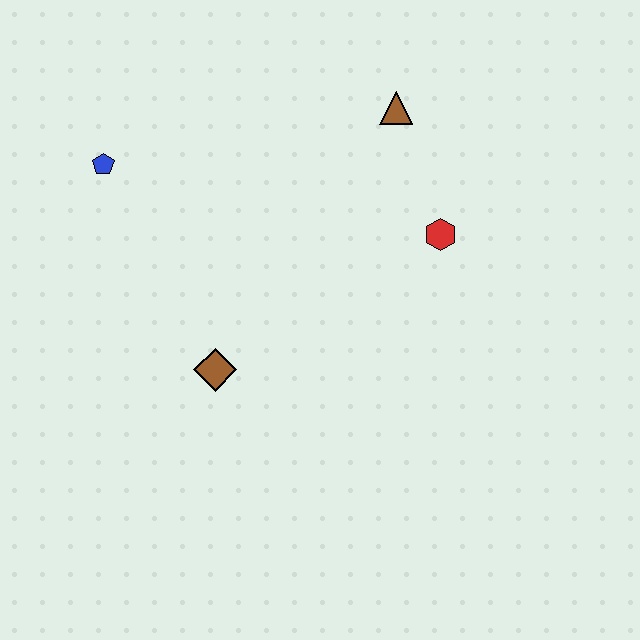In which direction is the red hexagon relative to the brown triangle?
The red hexagon is below the brown triangle.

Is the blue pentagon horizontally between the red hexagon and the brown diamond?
No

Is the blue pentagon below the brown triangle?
Yes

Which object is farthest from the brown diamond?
The brown triangle is farthest from the brown diamond.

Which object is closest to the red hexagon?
The brown triangle is closest to the red hexagon.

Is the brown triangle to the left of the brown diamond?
No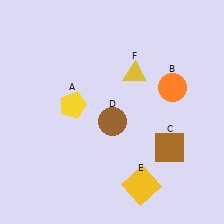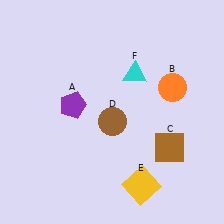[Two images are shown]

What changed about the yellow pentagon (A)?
In Image 1, A is yellow. In Image 2, it changed to purple.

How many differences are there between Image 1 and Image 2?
There are 2 differences between the two images.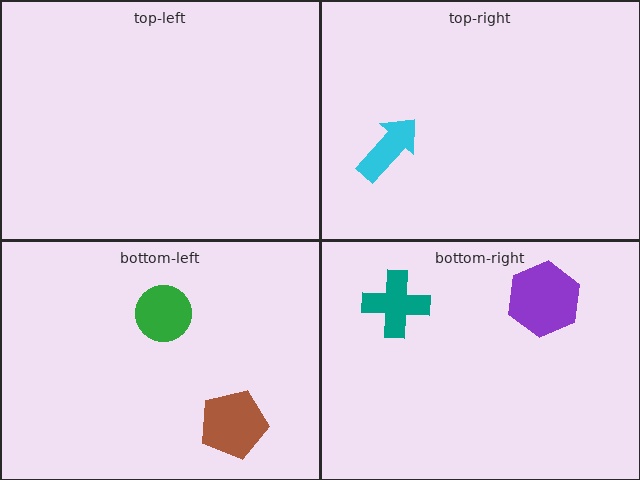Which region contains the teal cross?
The bottom-right region.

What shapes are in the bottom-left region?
The green circle, the brown pentagon.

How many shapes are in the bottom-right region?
2.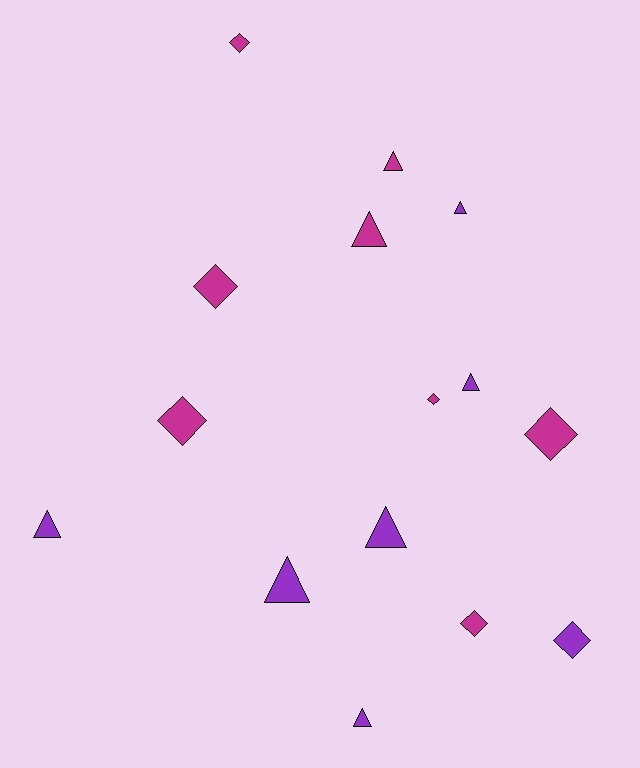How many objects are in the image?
There are 15 objects.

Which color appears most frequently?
Magenta, with 8 objects.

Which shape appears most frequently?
Triangle, with 8 objects.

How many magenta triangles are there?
There are 2 magenta triangles.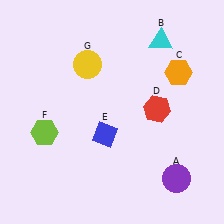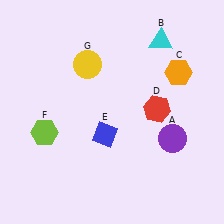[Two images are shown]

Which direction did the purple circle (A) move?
The purple circle (A) moved up.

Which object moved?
The purple circle (A) moved up.